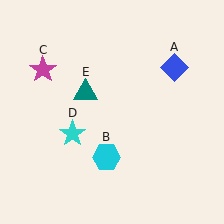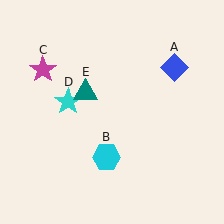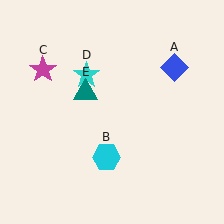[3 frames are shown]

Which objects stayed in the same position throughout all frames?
Blue diamond (object A) and cyan hexagon (object B) and magenta star (object C) and teal triangle (object E) remained stationary.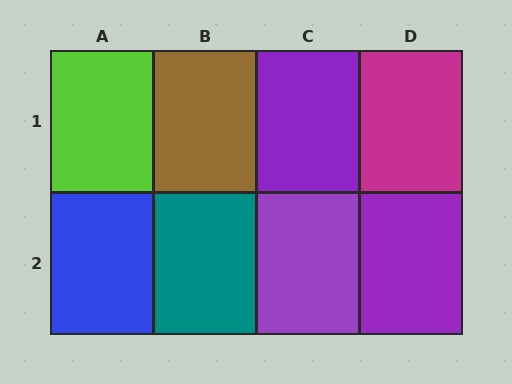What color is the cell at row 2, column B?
Teal.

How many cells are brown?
1 cell is brown.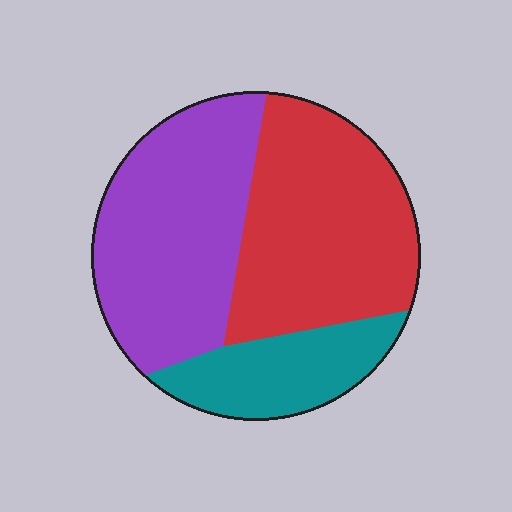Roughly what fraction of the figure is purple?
Purple covers 40% of the figure.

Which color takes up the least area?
Teal, at roughly 20%.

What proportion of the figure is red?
Red covers about 40% of the figure.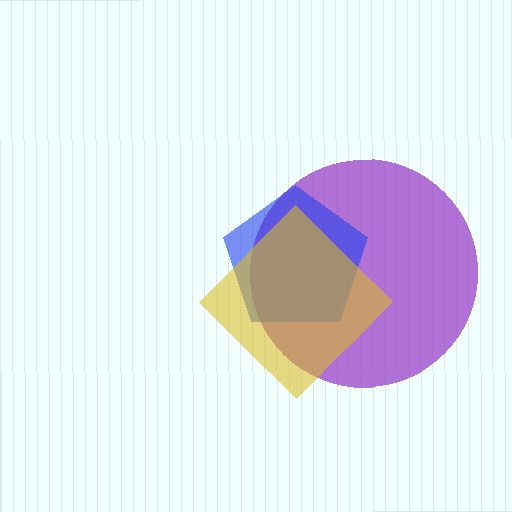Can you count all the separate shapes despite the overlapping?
Yes, there are 3 separate shapes.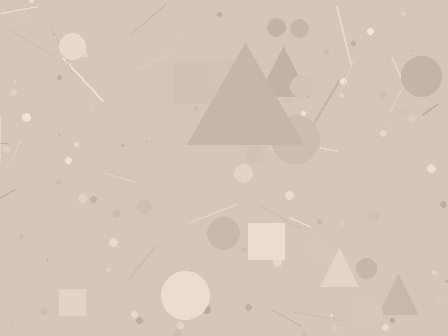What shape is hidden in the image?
A triangle is hidden in the image.